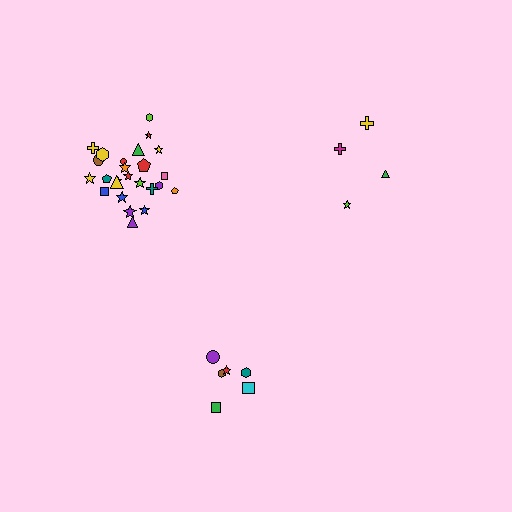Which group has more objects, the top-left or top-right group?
The top-left group.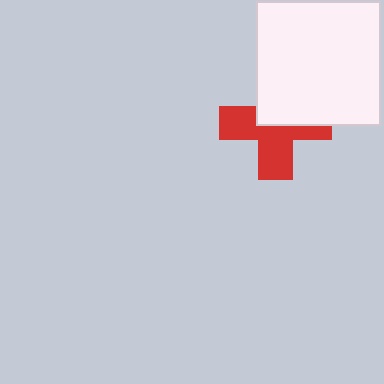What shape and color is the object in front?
The object in front is a white square.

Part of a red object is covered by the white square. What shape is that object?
It is a cross.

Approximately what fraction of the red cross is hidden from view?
Roughly 44% of the red cross is hidden behind the white square.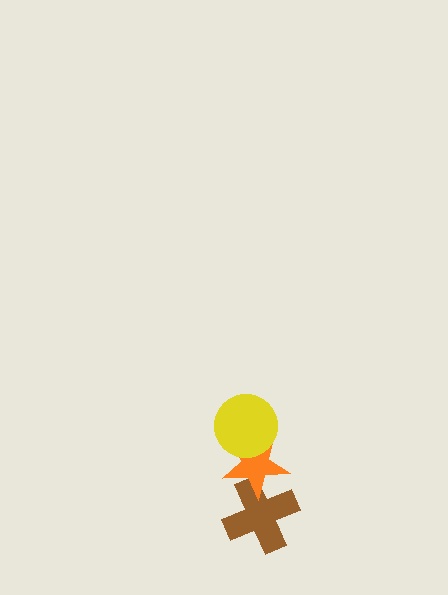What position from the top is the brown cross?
The brown cross is 3rd from the top.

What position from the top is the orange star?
The orange star is 2nd from the top.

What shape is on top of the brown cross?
The orange star is on top of the brown cross.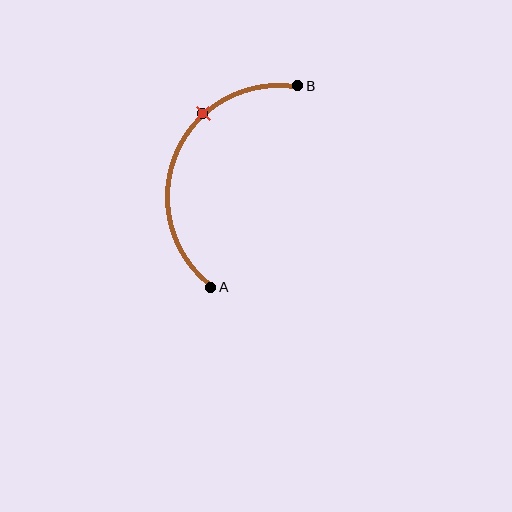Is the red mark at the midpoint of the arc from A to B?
No. The red mark lies on the arc but is closer to endpoint B. The arc midpoint would be at the point on the curve equidistant along the arc from both A and B.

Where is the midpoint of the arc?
The arc midpoint is the point on the curve farthest from the straight line joining A and B. It sits to the left of that line.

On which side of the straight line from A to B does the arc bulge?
The arc bulges to the left of the straight line connecting A and B.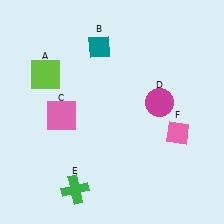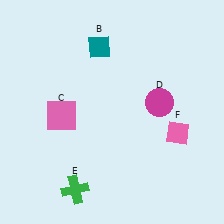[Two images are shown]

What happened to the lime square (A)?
The lime square (A) was removed in Image 2. It was in the top-left area of Image 1.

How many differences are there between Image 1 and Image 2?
There is 1 difference between the two images.